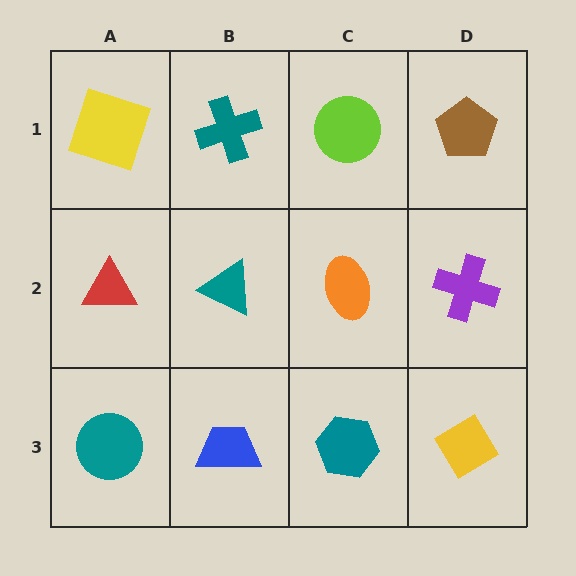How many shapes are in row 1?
4 shapes.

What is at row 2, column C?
An orange ellipse.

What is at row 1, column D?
A brown pentagon.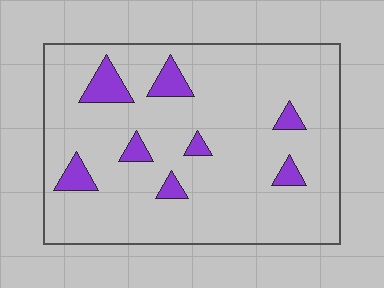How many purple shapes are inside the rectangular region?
8.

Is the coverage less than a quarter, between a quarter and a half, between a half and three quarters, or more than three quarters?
Less than a quarter.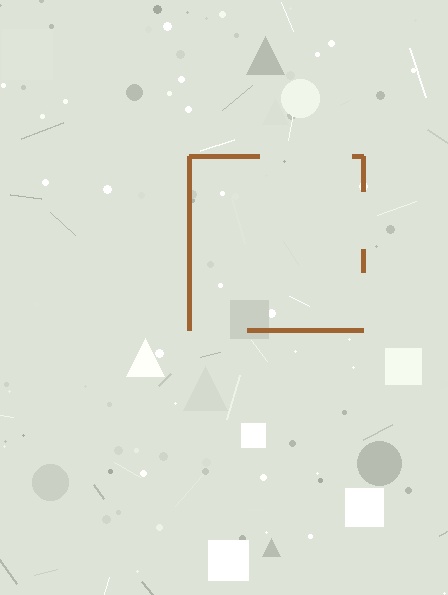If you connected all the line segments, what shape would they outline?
They would outline a square.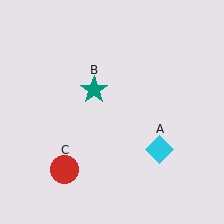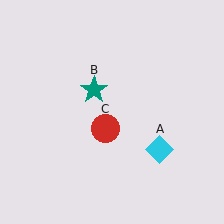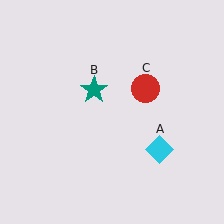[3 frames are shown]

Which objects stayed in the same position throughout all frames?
Cyan diamond (object A) and teal star (object B) remained stationary.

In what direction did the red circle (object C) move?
The red circle (object C) moved up and to the right.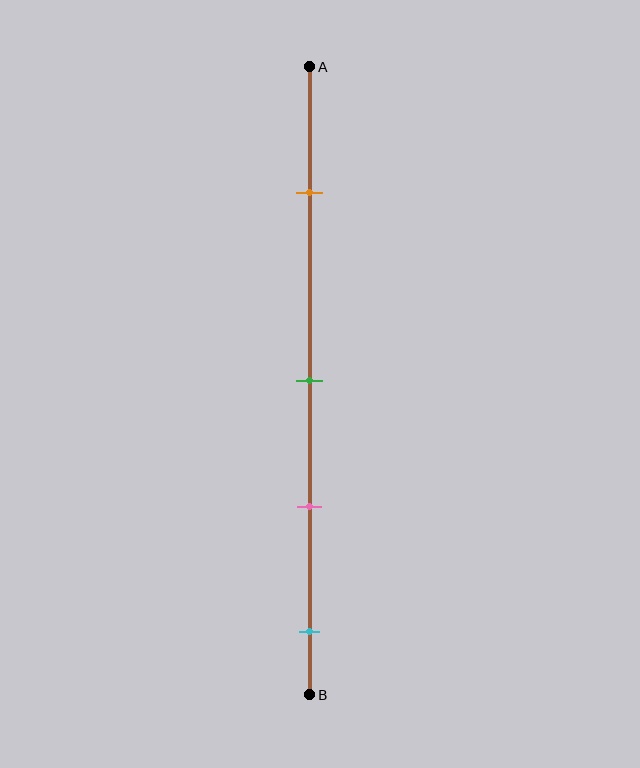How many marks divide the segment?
There are 4 marks dividing the segment.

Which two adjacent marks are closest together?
The green and pink marks are the closest adjacent pair.